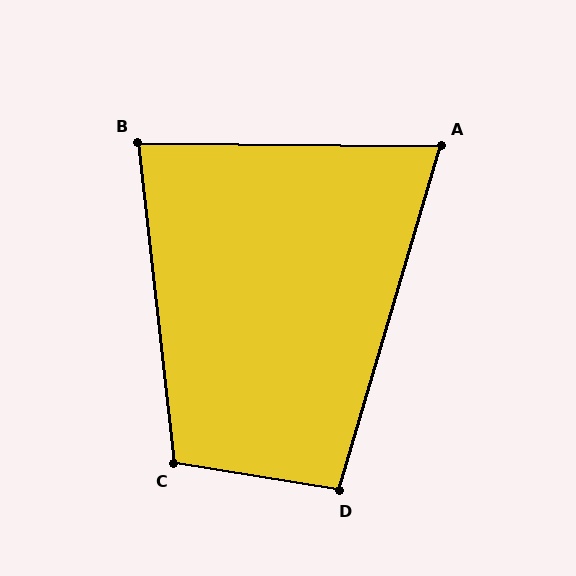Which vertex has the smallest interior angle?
A, at approximately 74 degrees.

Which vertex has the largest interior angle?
C, at approximately 106 degrees.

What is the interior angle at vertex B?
Approximately 83 degrees (acute).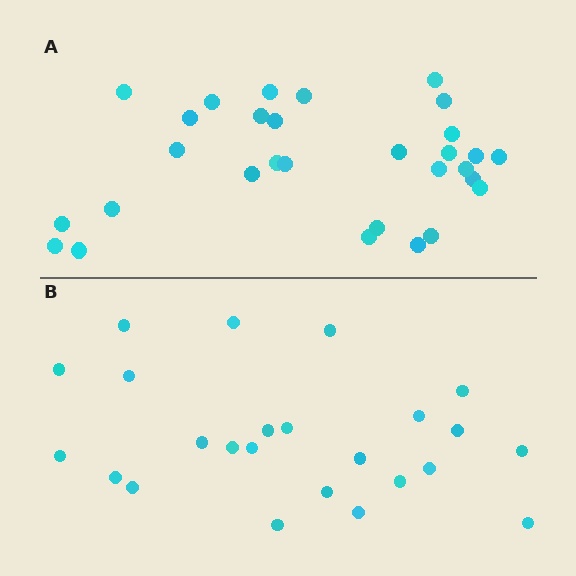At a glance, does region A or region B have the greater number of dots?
Region A (the top region) has more dots.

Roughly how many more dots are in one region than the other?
Region A has about 6 more dots than region B.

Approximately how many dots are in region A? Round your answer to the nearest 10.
About 30 dots.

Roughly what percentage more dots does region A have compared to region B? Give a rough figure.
About 25% more.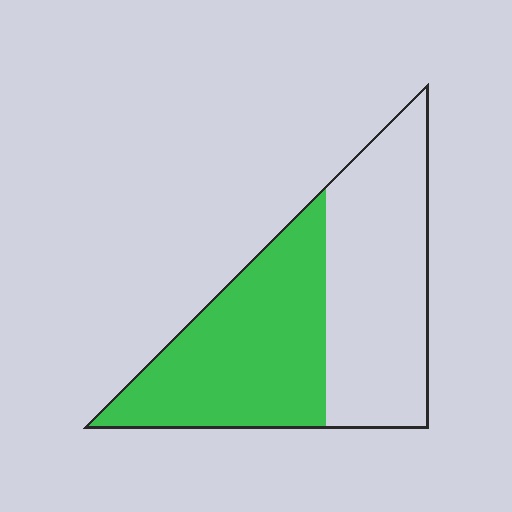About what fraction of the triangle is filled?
About one half (1/2).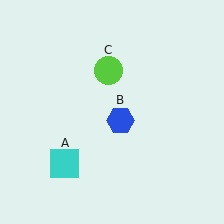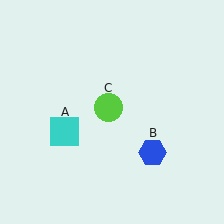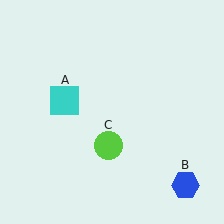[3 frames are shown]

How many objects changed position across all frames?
3 objects changed position: cyan square (object A), blue hexagon (object B), lime circle (object C).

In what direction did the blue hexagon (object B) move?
The blue hexagon (object B) moved down and to the right.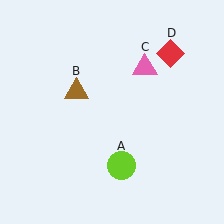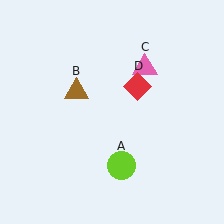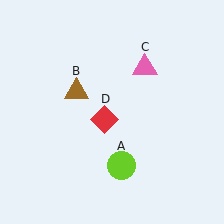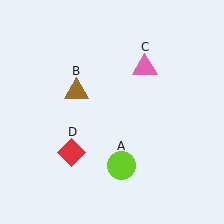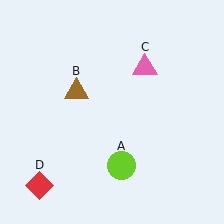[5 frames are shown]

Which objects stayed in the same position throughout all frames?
Lime circle (object A) and brown triangle (object B) and pink triangle (object C) remained stationary.